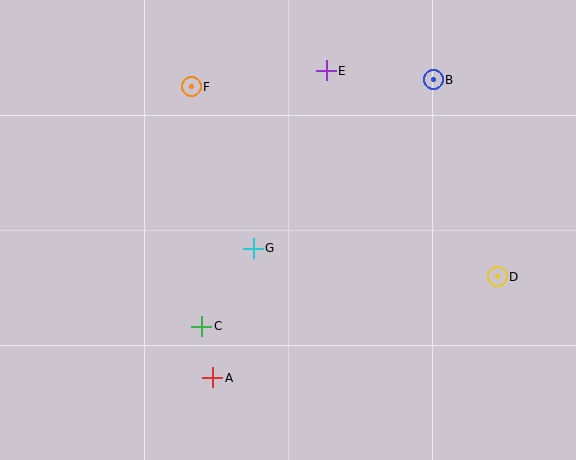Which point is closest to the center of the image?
Point G at (253, 248) is closest to the center.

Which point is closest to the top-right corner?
Point B is closest to the top-right corner.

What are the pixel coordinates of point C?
Point C is at (202, 326).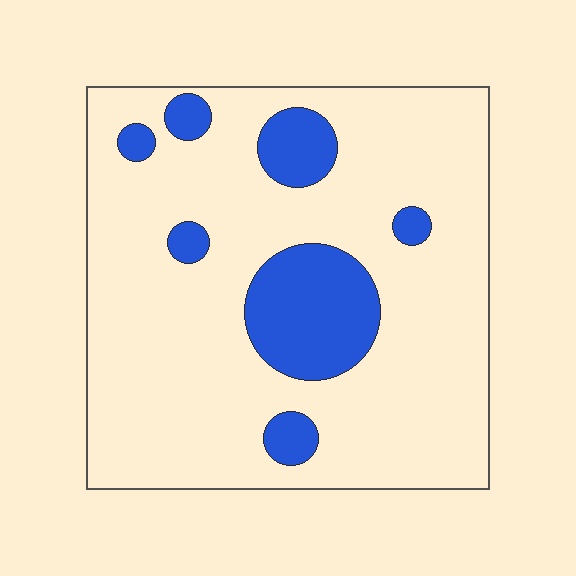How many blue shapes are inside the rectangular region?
7.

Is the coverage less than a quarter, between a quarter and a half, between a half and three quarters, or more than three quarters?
Less than a quarter.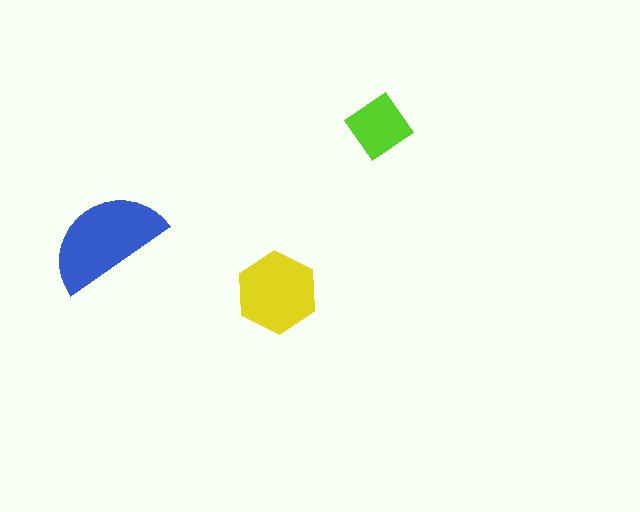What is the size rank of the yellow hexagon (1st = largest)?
2nd.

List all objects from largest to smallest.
The blue semicircle, the yellow hexagon, the lime diamond.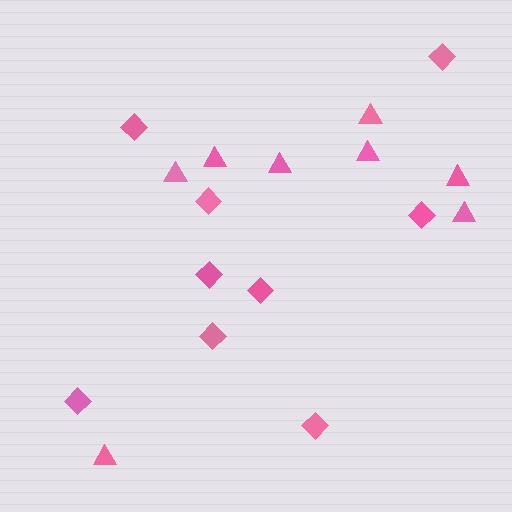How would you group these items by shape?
There are 2 groups: one group of triangles (8) and one group of diamonds (9).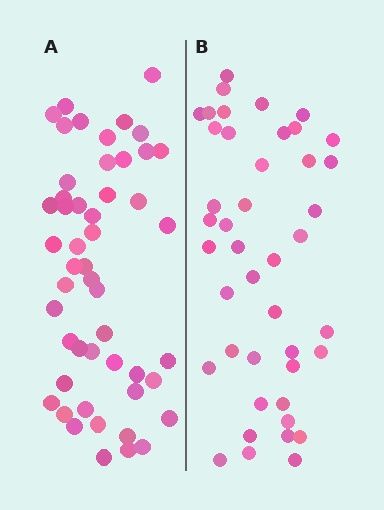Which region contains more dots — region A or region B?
Region A (the left region) has more dots.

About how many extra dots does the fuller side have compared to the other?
Region A has roughly 8 or so more dots than region B.